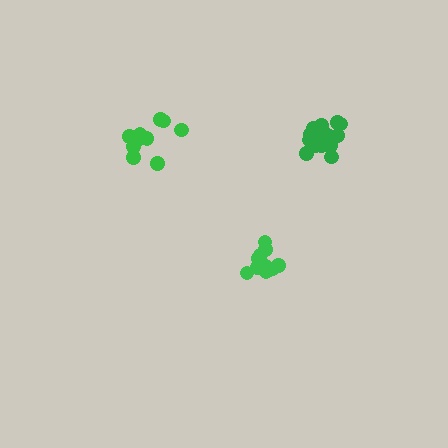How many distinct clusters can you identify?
There are 3 distinct clusters.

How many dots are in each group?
Group 1: 10 dots, Group 2: 11 dots, Group 3: 16 dots (37 total).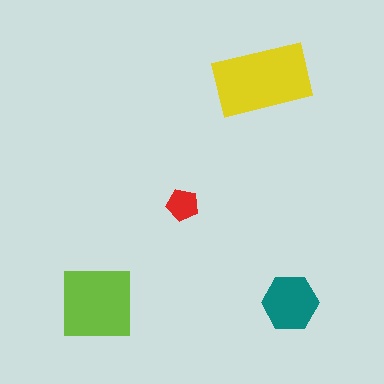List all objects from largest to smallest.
The yellow rectangle, the lime square, the teal hexagon, the red pentagon.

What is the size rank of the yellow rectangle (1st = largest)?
1st.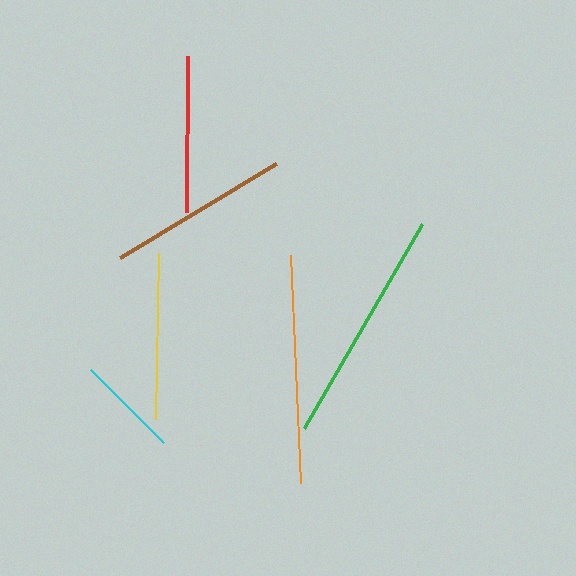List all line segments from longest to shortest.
From longest to shortest: green, orange, brown, yellow, red, cyan.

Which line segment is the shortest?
The cyan line is the shortest at approximately 103 pixels.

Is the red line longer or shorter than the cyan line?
The red line is longer than the cyan line.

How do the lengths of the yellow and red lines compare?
The yellow and red lines are approximately the same length.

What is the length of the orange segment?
The orange segment is approximately 228 pixels long.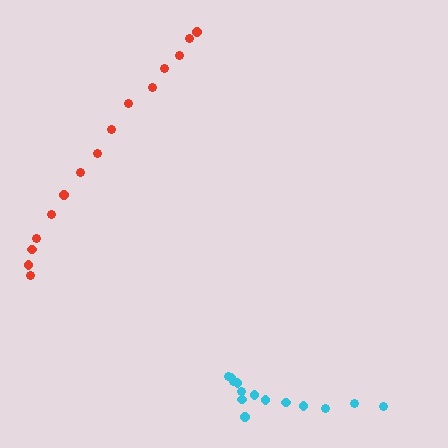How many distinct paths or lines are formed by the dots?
There are 2 distinct paths.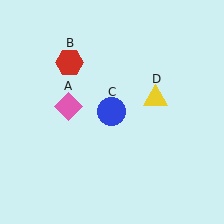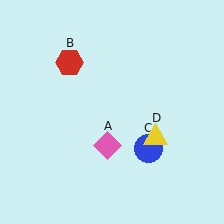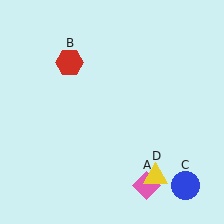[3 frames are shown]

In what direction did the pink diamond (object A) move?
The pink diamond (object A) moved down and to the right.